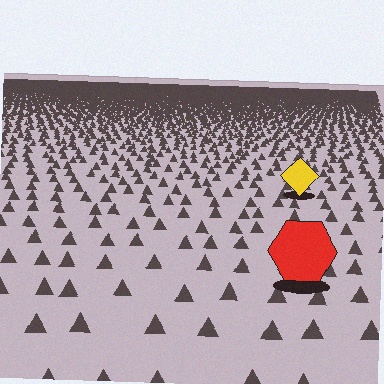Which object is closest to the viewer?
The red hexagon is closest. The texture marks near it are larger and more spread out.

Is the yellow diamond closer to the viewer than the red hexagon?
No. The red hexagon is closer — you can tell from the texture gradient: the ground texture is coarser near it.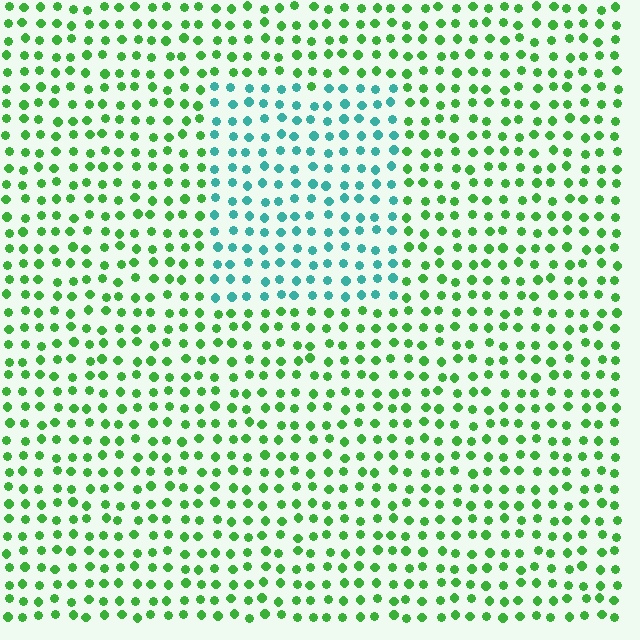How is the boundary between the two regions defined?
The boundary is defined purely by a slight shift in hue (about 53 degrees). Spacing, size, and orientation are identical on both sides.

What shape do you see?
I see a rectangle.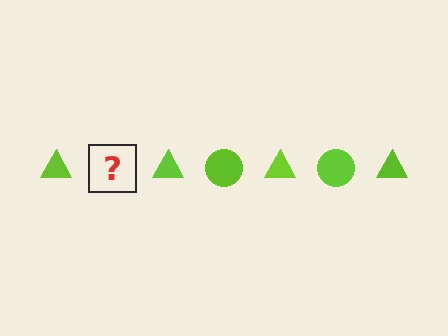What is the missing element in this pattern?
The missing element is a lime circle.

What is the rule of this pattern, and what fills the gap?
The rule is that the pattern cycles through triangle, circle shapes in lime. The gap should be filled with a lime circle.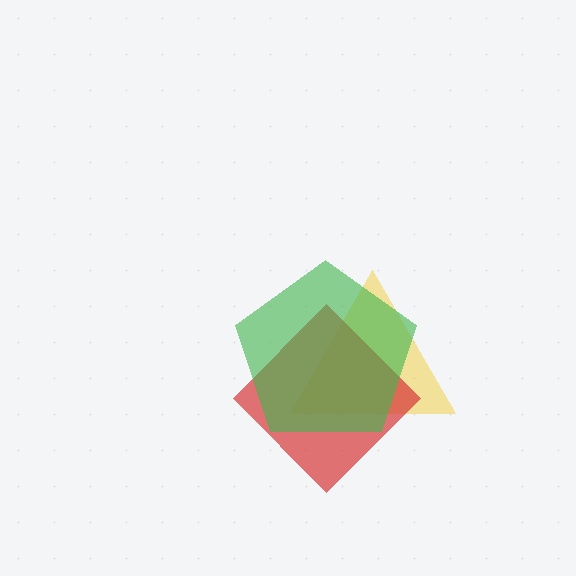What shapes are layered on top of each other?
The layered shapes are: a yellow triangle, a red diamond, a green pentagon.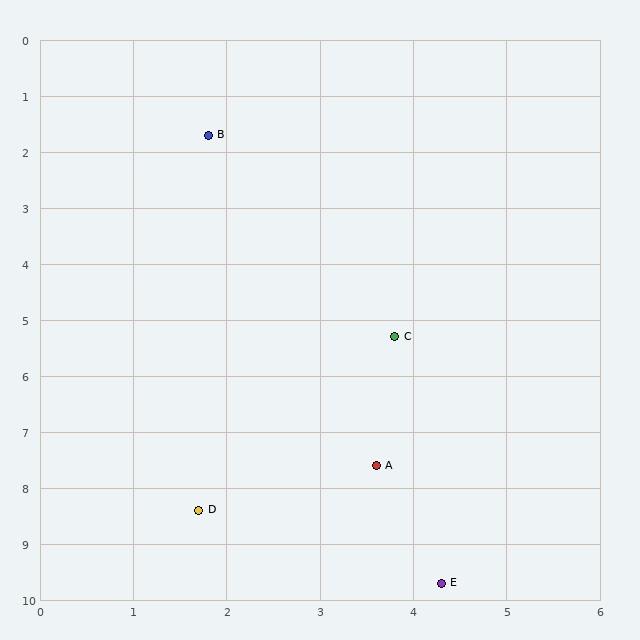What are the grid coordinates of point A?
Point A is at approximately (3.6, 7.6).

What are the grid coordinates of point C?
Point C is at approximately (3.8, 5.3).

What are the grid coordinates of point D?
Point D is at approximately (1.7, 8.4).